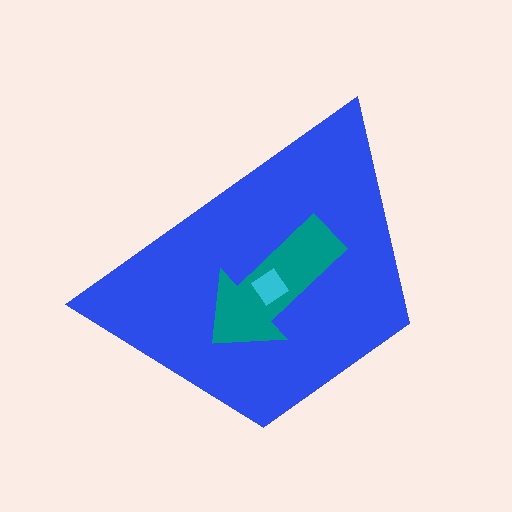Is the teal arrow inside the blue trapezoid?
Yes.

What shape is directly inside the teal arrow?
The cyan diamond.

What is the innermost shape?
The cyan diamond.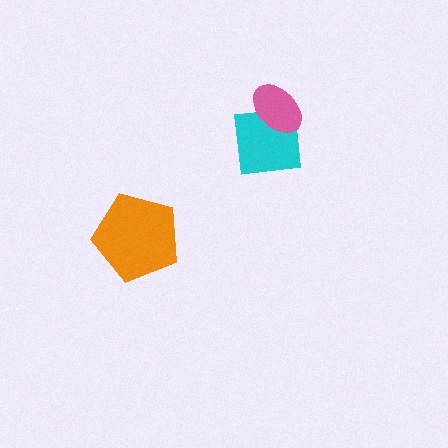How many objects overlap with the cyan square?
1 object overlaps with the cyan square.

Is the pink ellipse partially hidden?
No, no other shape covers it.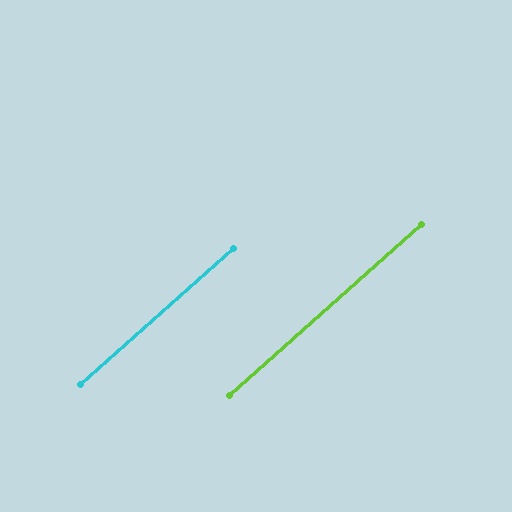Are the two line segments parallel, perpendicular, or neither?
Parallel — their directions differ by only 0.1°.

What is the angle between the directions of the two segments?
Approximately 0 degrees.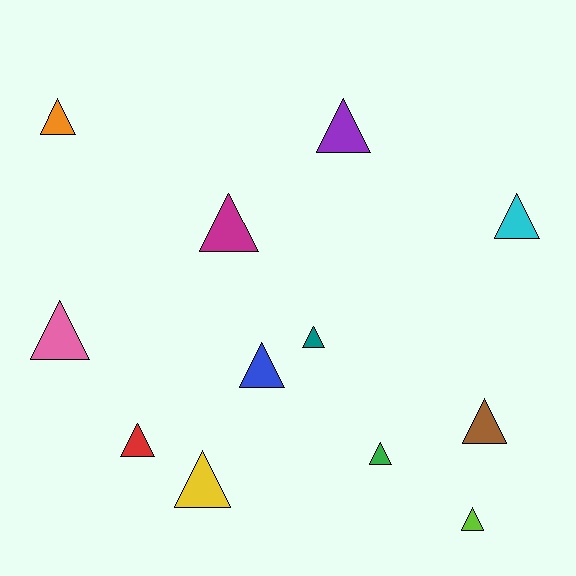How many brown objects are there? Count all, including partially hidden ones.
There is 1 brown object.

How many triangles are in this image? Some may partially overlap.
There are 12 triangles.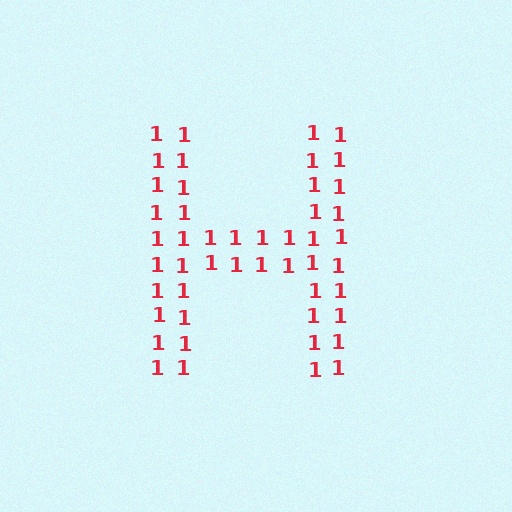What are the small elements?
The small elements are digit 1's.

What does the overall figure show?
The overall figure shows the letter H.